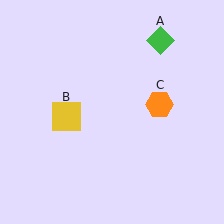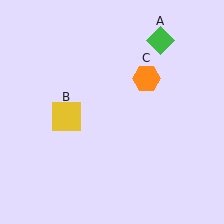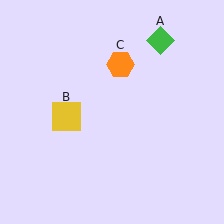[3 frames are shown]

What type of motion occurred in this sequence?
The orange hexagon (object C) rotated counterclockwise around the center of the scene.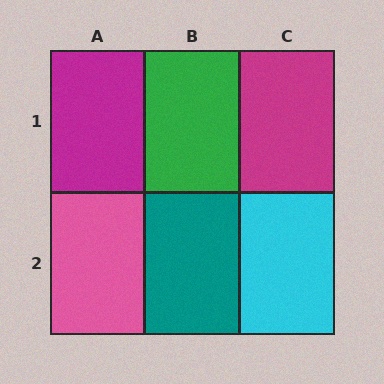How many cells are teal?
1 cell is teal.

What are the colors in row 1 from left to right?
Magenta, green, magenta.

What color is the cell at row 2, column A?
Pink.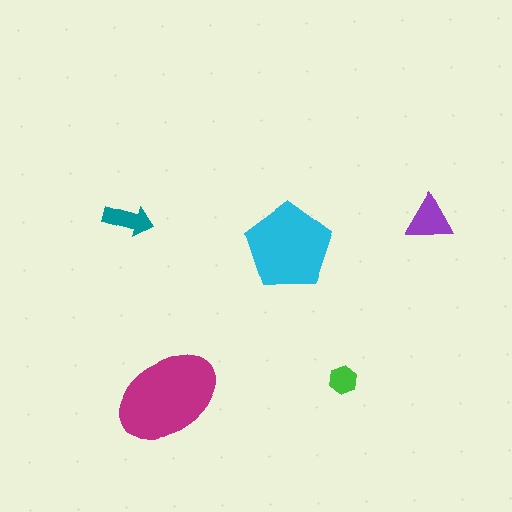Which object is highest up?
The teal arrow is topmost.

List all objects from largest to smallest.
The magenta ellipse, the cyan pentagon, the purple triangle, the teal arrow, the green hexagon.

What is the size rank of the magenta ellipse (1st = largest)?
1st.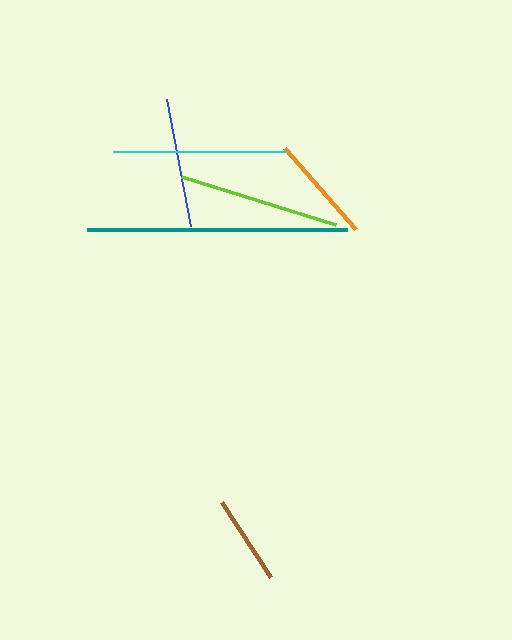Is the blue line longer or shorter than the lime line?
The lime line is longer than the blue line.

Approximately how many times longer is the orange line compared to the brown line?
The orange line is approximately 1.2 times the length of the brown line.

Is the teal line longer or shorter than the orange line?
The teal line is longer than the orange line.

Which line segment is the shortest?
The brown line is the shortest at approximately 90 pixels.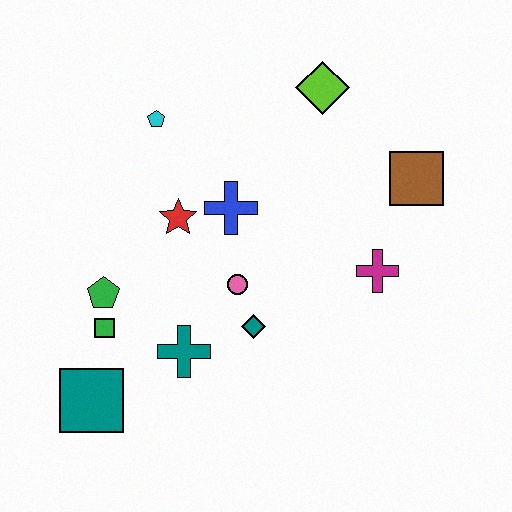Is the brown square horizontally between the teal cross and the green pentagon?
No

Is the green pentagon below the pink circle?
Yes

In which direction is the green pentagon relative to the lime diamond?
The green pentagon is to the left of the lime diamond.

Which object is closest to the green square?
The green pentagon is closest to the green square.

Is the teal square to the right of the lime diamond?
No